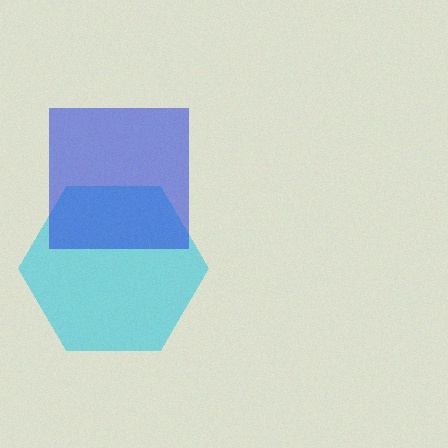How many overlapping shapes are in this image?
There are 2 overlapping shapes in the image.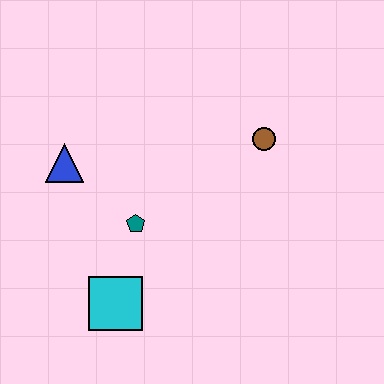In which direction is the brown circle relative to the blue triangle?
The brown circle is to the right of the blue triangle.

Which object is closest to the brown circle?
The teal pentagon is closest to the brown circle.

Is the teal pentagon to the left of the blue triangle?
No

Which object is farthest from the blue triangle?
The brown circle is farthest from the blue triangle.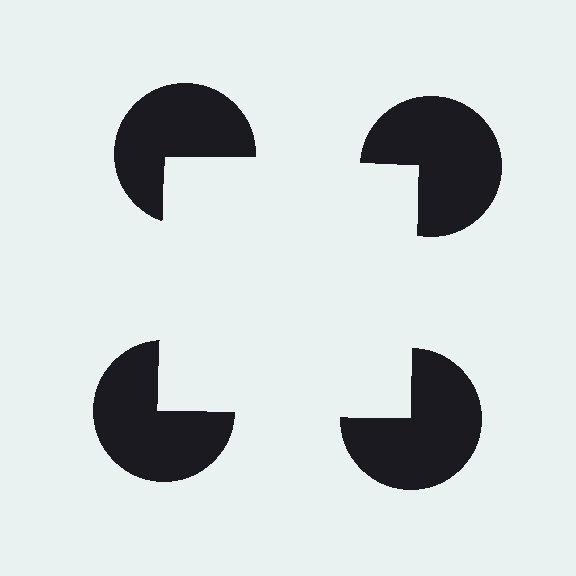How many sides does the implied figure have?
4 sides.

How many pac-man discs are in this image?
There are 4 — one at each vertex of the illusory square.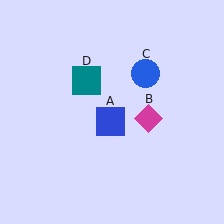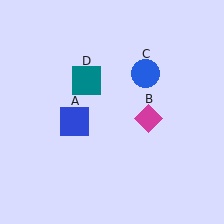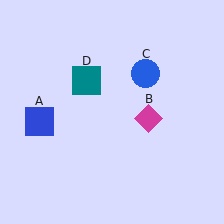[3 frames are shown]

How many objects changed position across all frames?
1 object changed position: blue square (object A).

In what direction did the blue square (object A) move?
The blue square (object A) moved left.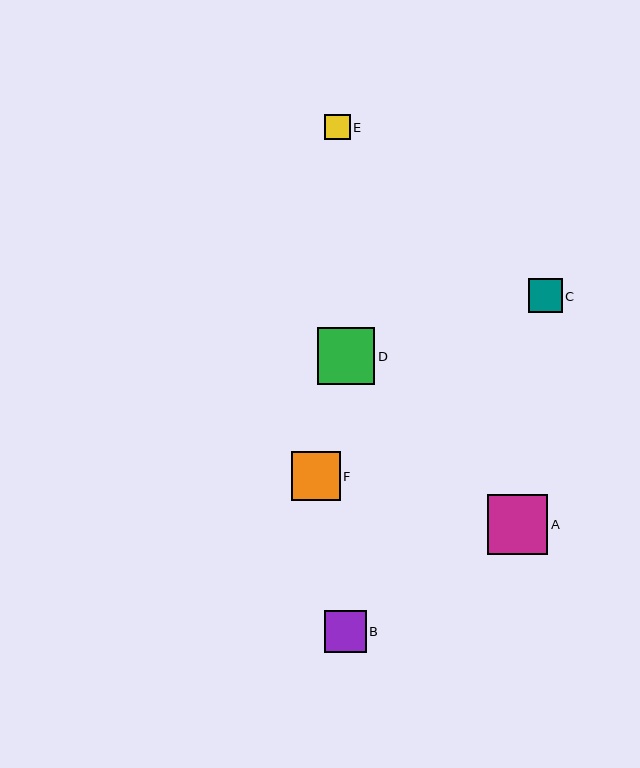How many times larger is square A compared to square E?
Square A is approximately 2.4 times the size of square E.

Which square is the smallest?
Square E is the smallest with a size of approximately 25 pixels.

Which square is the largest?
Square A is the largest with a size of approximately 60 pixels.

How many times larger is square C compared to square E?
Square C is approximately 1.3 times the size of square E.